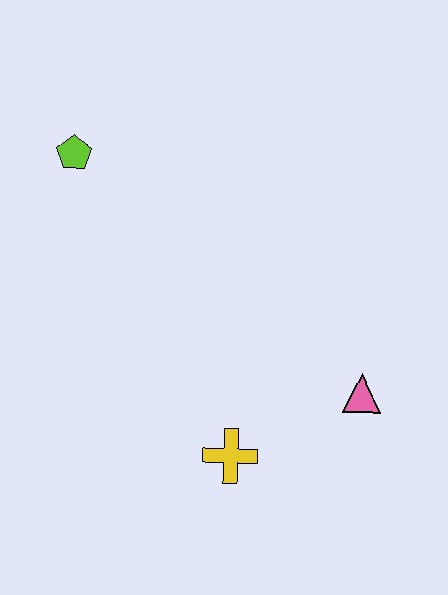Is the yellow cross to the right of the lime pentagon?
Yes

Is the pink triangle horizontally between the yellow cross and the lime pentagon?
No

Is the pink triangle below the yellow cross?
No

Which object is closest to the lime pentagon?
The yellow cross is closest to the lime pentagon.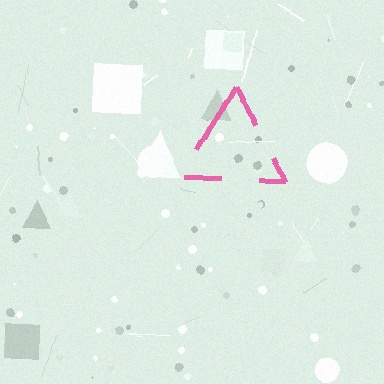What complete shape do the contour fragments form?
The contour fragments form a triangle.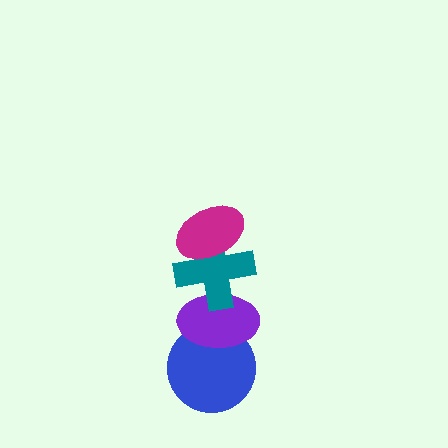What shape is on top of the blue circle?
The purple ellipse is on top of the blue circle.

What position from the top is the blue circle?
The blue circle is 4th from the top.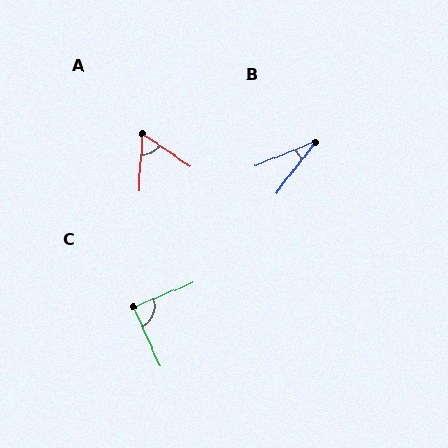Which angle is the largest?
C, at approximately 89 degrees.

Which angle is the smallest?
B, at approximately 30 degrees.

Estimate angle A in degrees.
Approximately 59 degrees.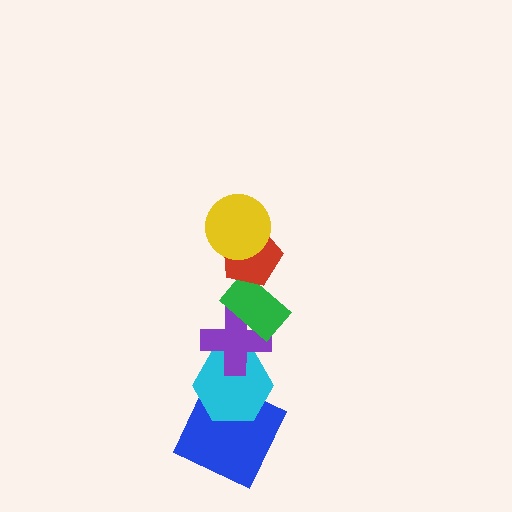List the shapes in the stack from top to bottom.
From top to bottom: the yellow circle, the red pentagon, the green rectangle, the purple cross, the cyan hexagon, the blue square.